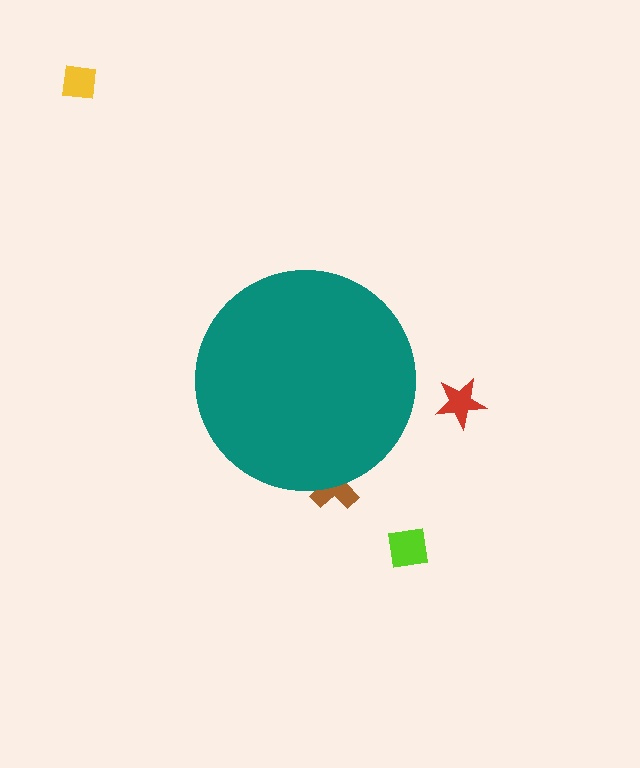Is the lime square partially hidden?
No, the lime square is fully visible.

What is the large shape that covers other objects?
A teal circle.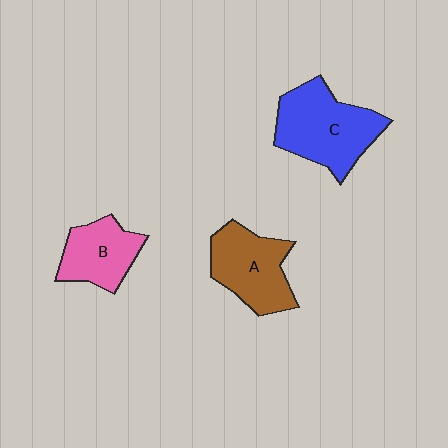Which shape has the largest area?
Shape C (blue).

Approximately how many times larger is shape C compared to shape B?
Approximately 1.6 times.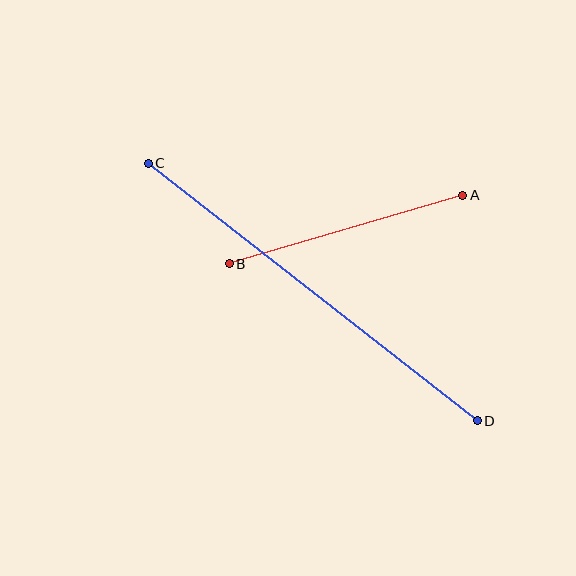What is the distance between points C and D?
The distance is approximately 418 pixels.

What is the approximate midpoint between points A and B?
The midpoint is at approximately (346, 229) pixels.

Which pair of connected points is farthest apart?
Points C and D are farthest apart.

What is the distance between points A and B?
The distance is approximately 243 pixels.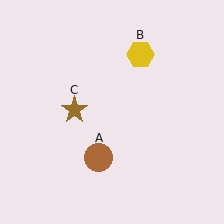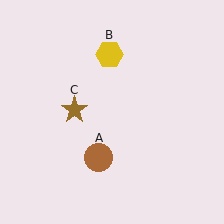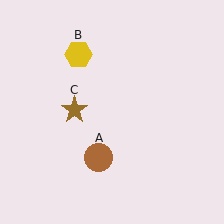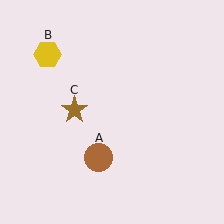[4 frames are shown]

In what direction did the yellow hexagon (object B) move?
The yellow hexagon (object B) moved left.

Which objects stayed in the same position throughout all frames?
Brown circle (object A) and brown star (object C) remained stationary.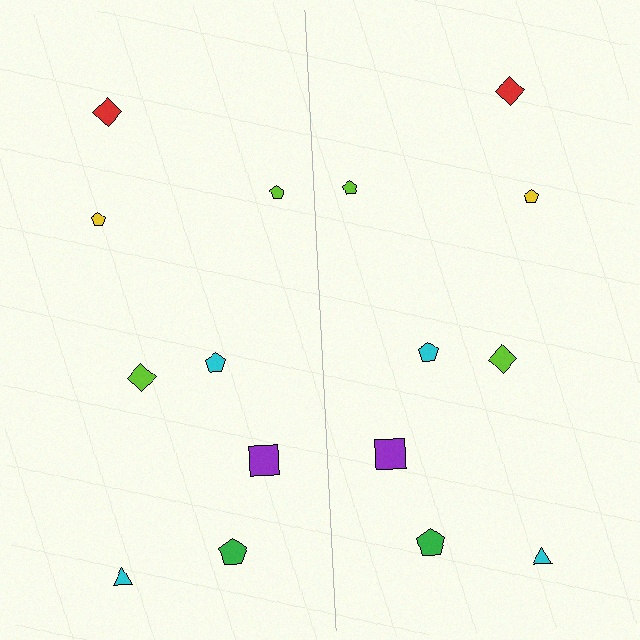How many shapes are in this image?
There are 16 shapes in this image.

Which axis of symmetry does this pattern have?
The pattern has a vertical axis of symmetry running through the center of the image.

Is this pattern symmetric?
Yes, this pattern has bilateral (reflection) symmetry.